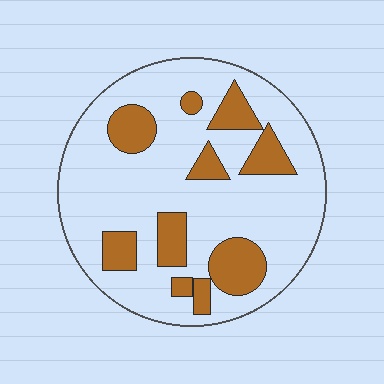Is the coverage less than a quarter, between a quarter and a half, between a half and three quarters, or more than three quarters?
Less than a quarter.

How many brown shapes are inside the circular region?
10.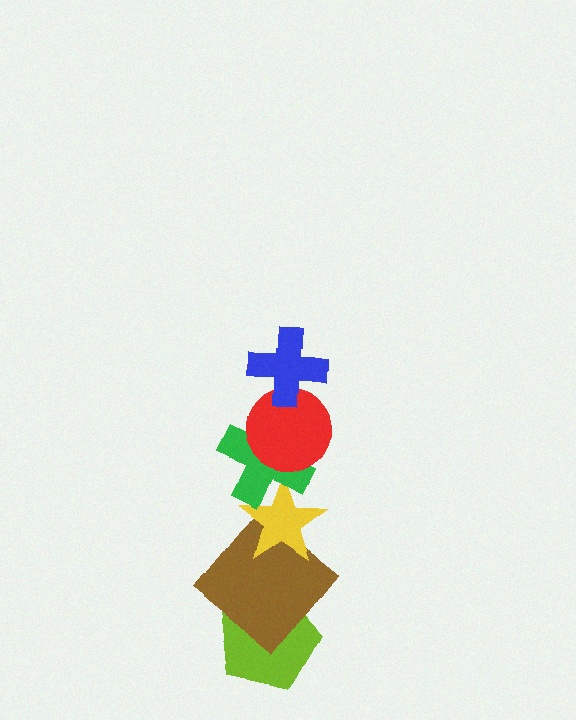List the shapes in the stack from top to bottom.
From top to bottom: the blue cross, the red circle, the green cross, the yellow star, the brown diamond, the lime pentagon.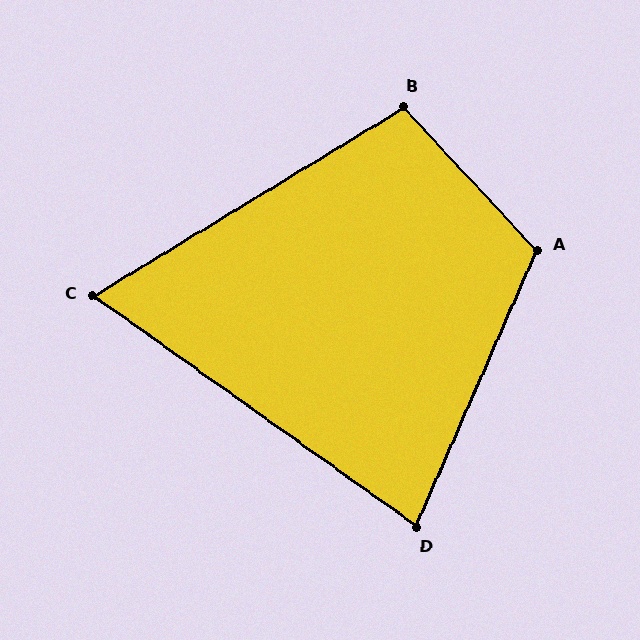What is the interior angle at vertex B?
Approximately 102 degrees (obtuse).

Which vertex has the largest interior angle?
A, at approximately 113 degrees.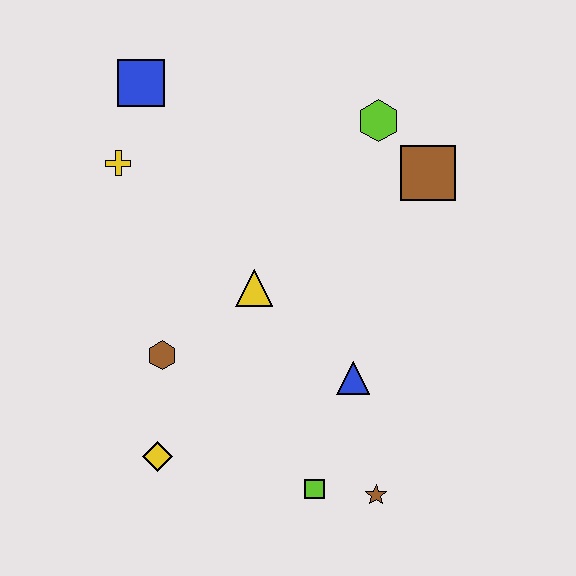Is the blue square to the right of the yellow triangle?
No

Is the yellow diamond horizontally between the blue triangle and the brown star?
No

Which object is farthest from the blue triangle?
The blue square is farthest from the blue triangle.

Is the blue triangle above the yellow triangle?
No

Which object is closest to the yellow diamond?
The brown hexagon is closest to the yellow diamond.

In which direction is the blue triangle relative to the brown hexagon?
The blue triangle is to the right of the brown hexagon.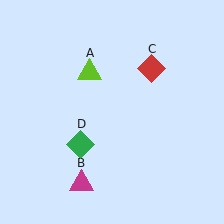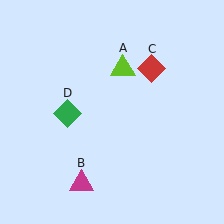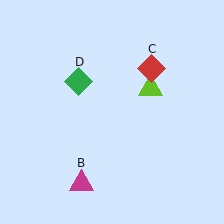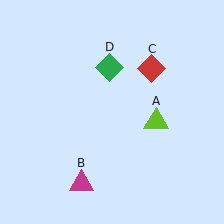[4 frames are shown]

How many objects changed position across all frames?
2 objects changed position: lime triangle (object A), green diamond (object D).